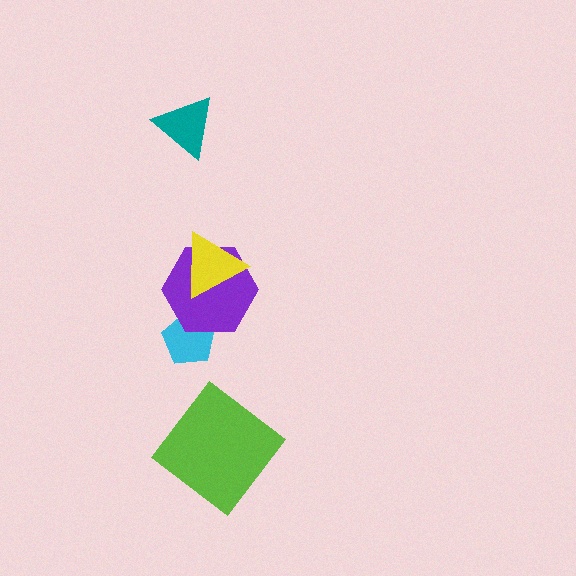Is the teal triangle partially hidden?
No, no other shape covers it.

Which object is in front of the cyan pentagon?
The purple hexagon is in front of the cyan pentagon.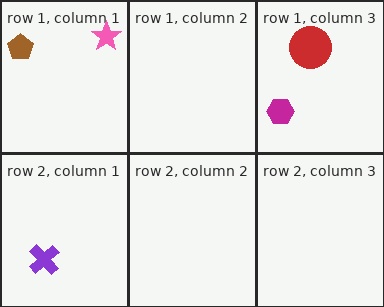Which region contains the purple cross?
The row 2, column 1 region.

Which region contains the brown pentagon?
The row 1, column 1 region.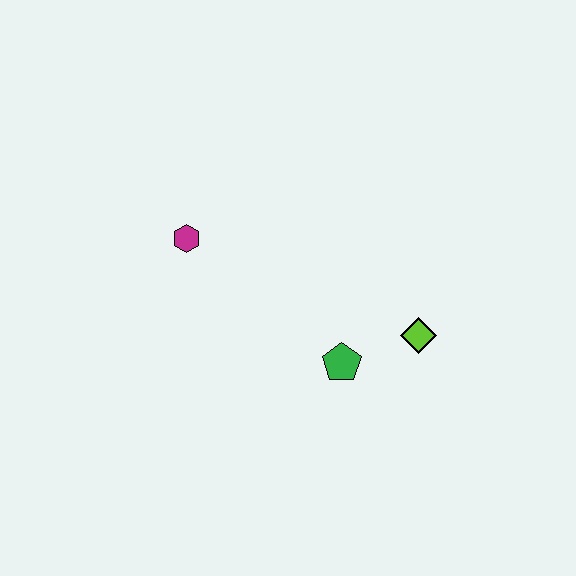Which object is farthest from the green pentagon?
The magenta hexagon is farthest from the green pentagon.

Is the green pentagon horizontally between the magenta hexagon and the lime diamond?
Yes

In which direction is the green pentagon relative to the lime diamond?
The green pentagon is to the left of the lime diamond.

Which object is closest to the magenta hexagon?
The green pentagon is closest to the magenta hexagon.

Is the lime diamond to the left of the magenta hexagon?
No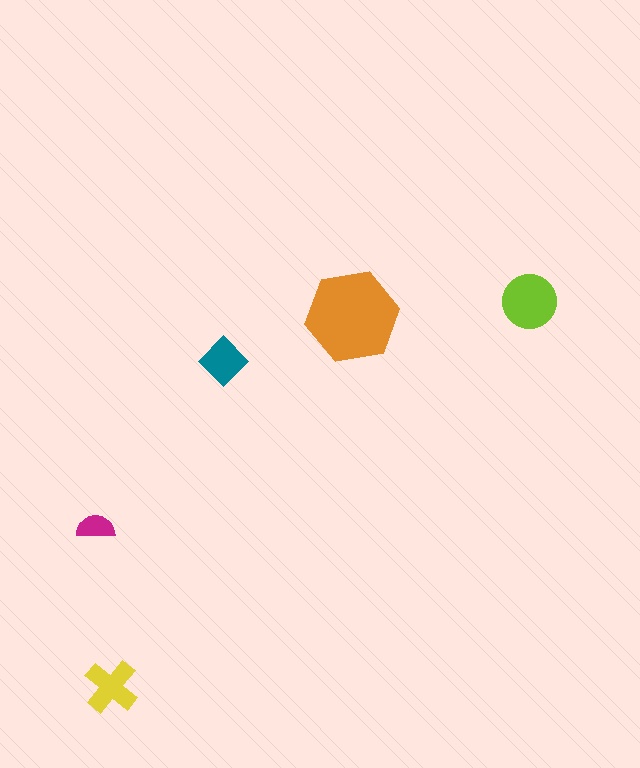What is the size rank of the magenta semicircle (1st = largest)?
5th.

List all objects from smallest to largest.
The magenta semicircle, the teal diamond, the yellow cross, the lime circle, the orange hexagon.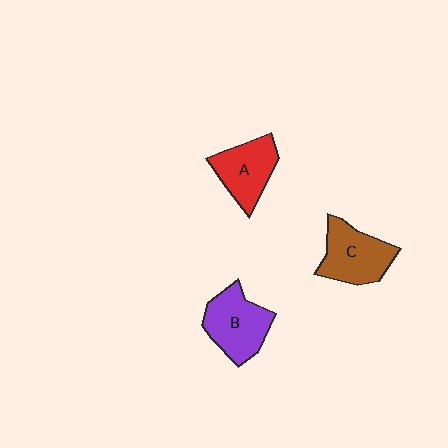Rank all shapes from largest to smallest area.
From largest to smallest: B (purple), C (brown), A (red).